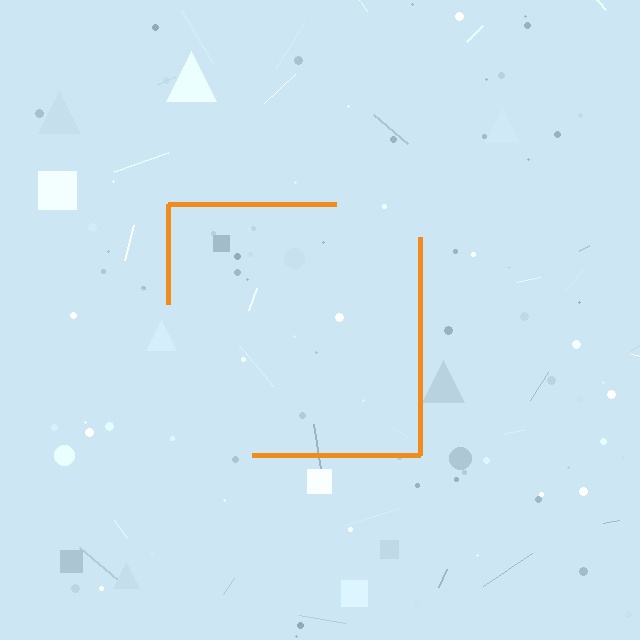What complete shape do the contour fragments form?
The contour fragments form a square.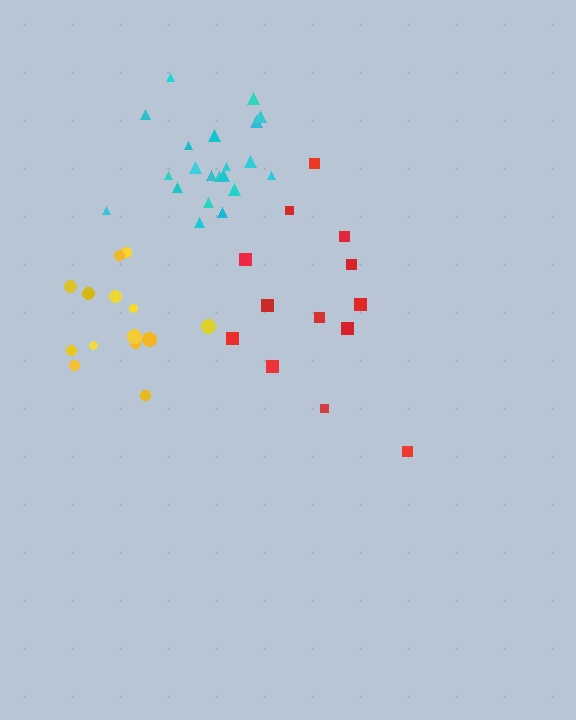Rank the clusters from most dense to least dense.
cyan, yellow, red.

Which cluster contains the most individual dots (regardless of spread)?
Cyan (21).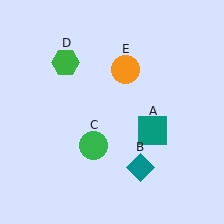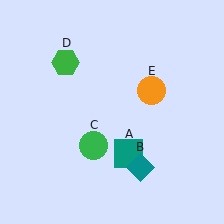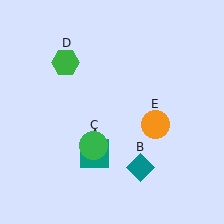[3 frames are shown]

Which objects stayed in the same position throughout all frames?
Teal diamond (object B) and green circle (object C) and green hexagon (object D) remained stationary.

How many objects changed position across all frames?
2 objects changed position: teal square (object A), orange circle (object E).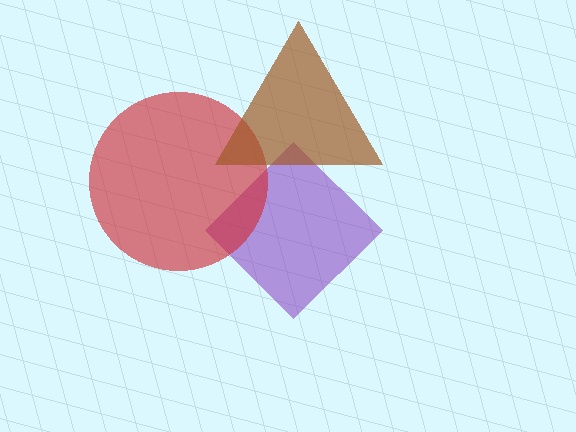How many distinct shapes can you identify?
There are 3 distinct shapes: a purple diamond, a red circle, a brown triangle.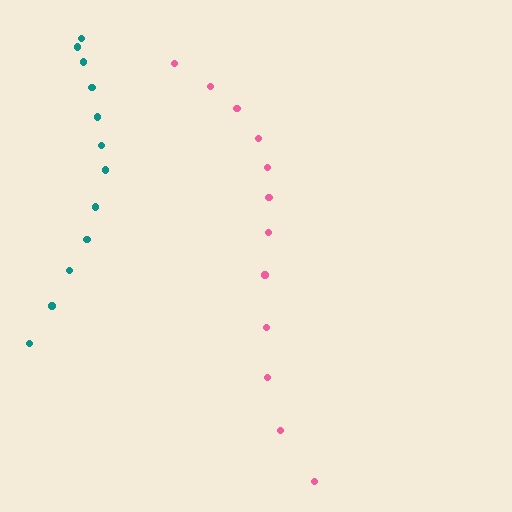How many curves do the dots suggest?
There are 2 distinct paths.